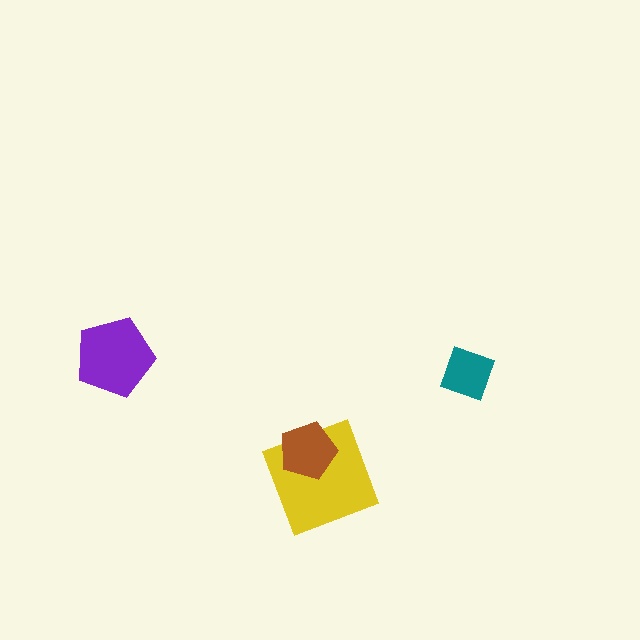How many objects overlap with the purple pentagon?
0 objects overlap with the purple pentagon.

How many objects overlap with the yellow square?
1 object overlaps with the yellow square.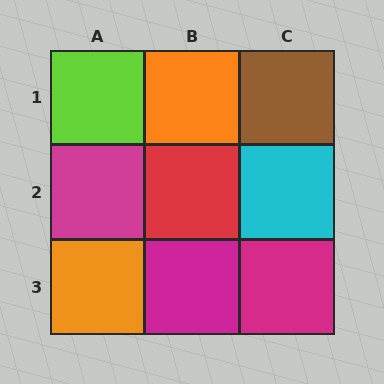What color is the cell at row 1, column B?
Orange.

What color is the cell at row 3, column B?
Magenta.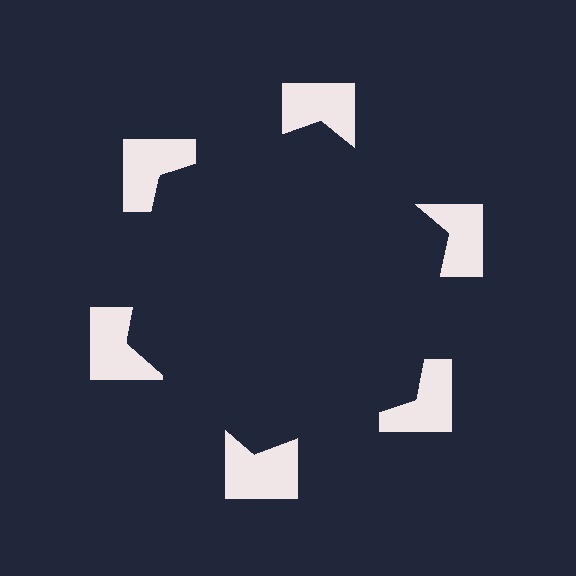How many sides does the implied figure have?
6 sides.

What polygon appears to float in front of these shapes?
An illusory hexagon — its edges are inferred from the aligned wedge cuts in the notched squares, not physically drawn.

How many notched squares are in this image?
There are 6 — one at each vertex of the illusory hexagon.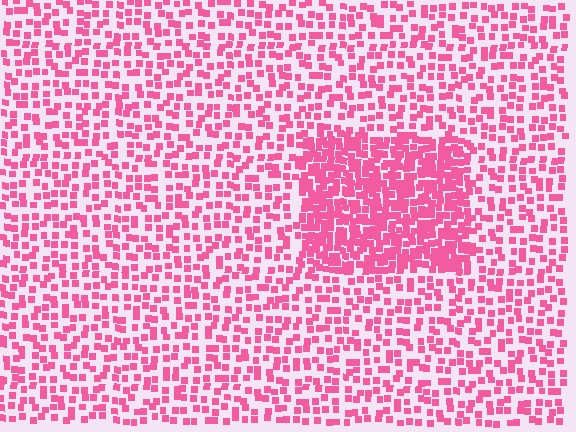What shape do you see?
I see a rectangle.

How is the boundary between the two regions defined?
The boundary is defined by a change in element density (approximately 2.2x ratio). All elements are the same color, size, and shape.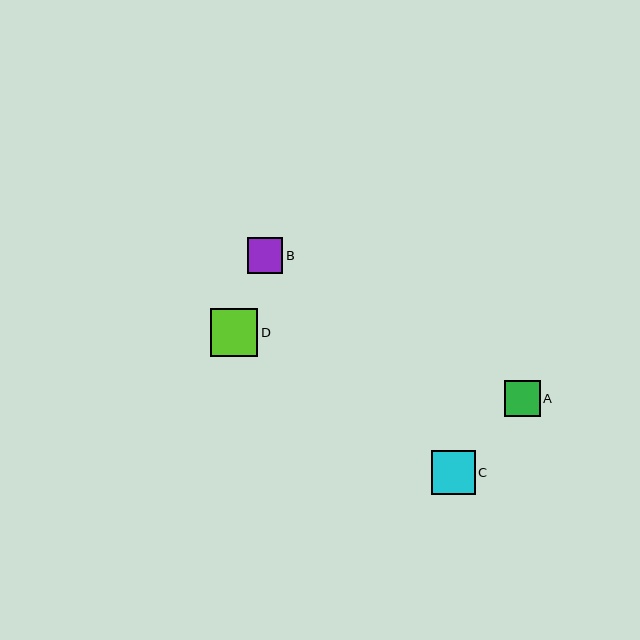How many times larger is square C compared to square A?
Square C is approximately 1.2 times the size of square A.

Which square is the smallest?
Square B is the smallest with a size of approximately 36 pixels.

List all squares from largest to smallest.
From largest to smallest: D, C, A, B.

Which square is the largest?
Square D is the largest with a size of approximately 47 pixels.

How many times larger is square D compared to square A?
Square D is approximately 1.3 times the size of square A.